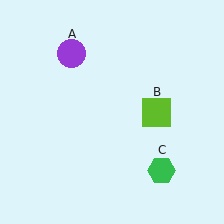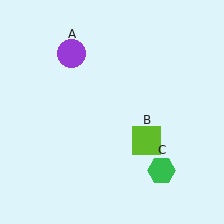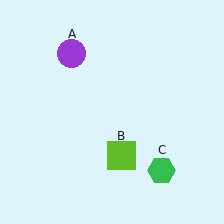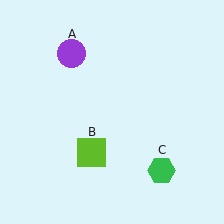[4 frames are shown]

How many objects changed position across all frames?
1 object changed position: lime square (object B).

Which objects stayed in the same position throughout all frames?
Purple circle (object A) and green hexagon (object C) remained stationary.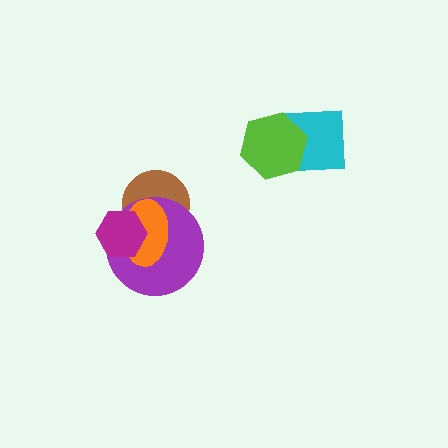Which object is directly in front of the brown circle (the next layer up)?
The purple circle is directly in front of the brown circle.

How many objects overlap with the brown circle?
3 objects overlap with the brown circle.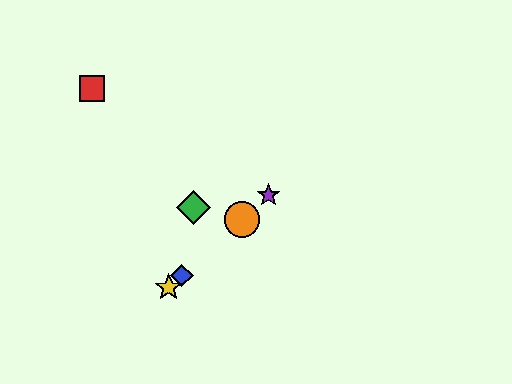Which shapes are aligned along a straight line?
The blue diamond, the yellow star, the purple star, the orange circle are aligned along a straight line.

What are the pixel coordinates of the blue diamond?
The blue diamond is at (182, 275).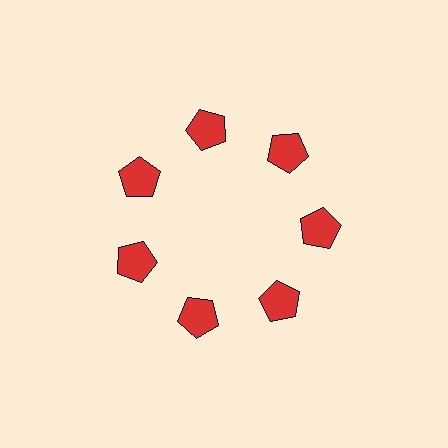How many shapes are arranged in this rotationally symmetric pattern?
There are 7 shapes, arranged in 7 groups of 1.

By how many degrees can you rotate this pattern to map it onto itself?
The pattern maps onto itself every 51 degrees of rotation.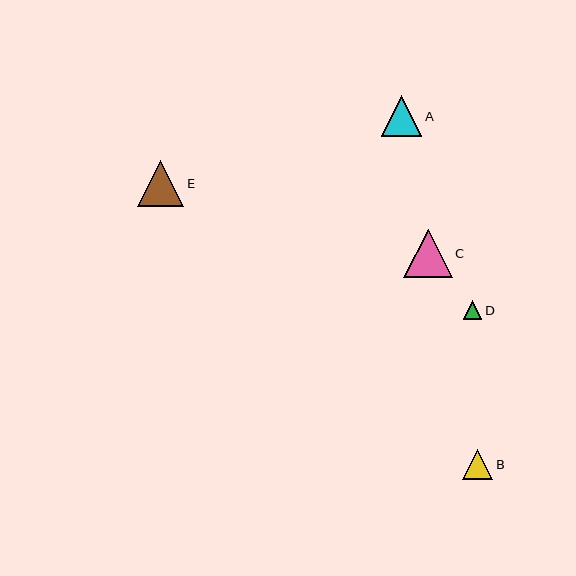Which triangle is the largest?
Triangle C is the largest with a size of approximately 49 pixels.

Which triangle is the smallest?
Triangle D is the smallest with a size of approximately 19 pixels.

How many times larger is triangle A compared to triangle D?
Triangle A is approximately 2.1 times the size of triangle D.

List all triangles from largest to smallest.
From largest to smallest: C, E, A, B, D.